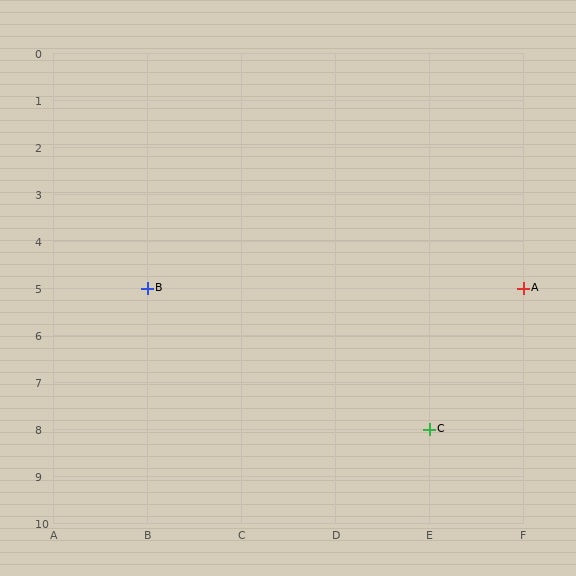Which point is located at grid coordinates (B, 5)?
Point B is at (B, 5).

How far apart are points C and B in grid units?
Points C and B are 3 columns and 3 rows apart (about 4.2 grid units diagonally).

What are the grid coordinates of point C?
Point C is at grid coordinates (E, 8).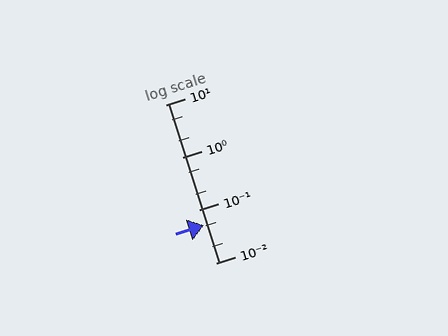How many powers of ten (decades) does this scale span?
The scale spans 3 decades, from 0.01 to 10.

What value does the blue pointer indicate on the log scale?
The pointer indicates approximately 0.051.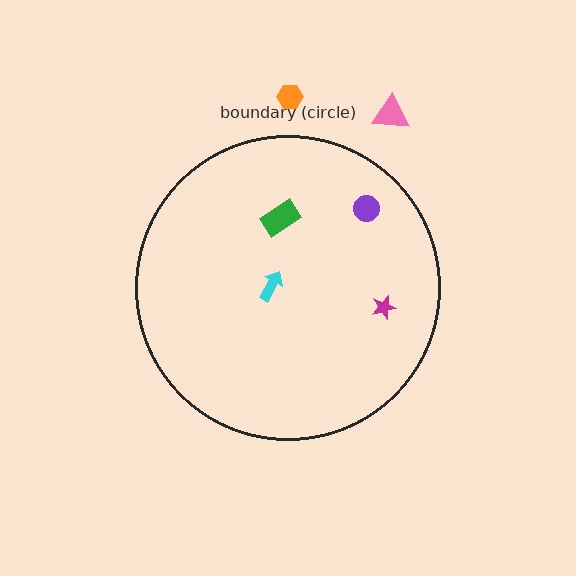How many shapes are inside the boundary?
4 inside, 2 outside.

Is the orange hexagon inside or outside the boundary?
Outside.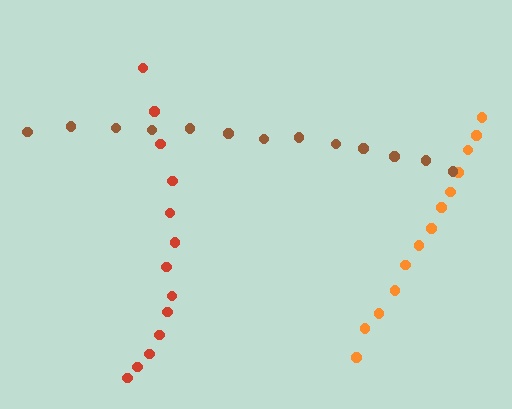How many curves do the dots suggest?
There are 3 distinct paths.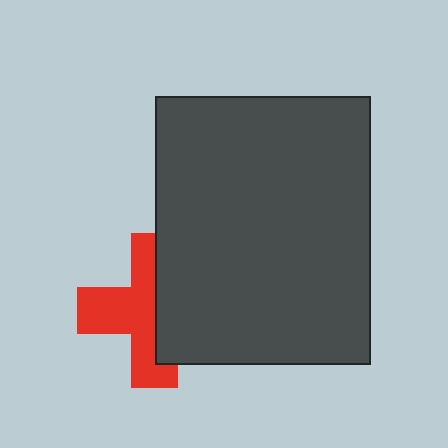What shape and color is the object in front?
The object in front is a dark gray rectangle.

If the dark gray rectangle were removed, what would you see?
You would see the complete red cross.